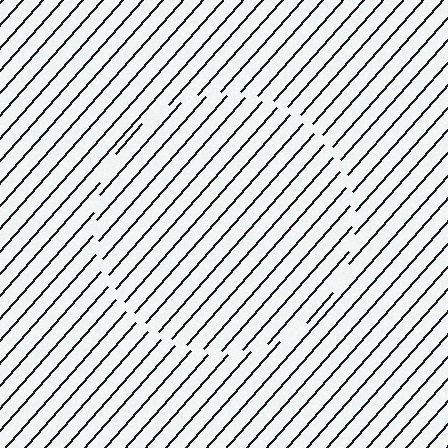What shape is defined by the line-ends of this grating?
An illusory circle. The interior of the shape contains the same grating, shifted by half a period — the contour is defined by the phase discontinuity where line-ends from the inner and outer gratings abut.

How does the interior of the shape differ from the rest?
The interior of the shape contains the same grating, shifted by half a period — the contour is defined by the phase discontinuity where line-ends from the inner and outer gratings abut.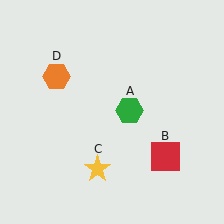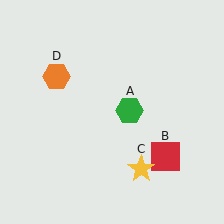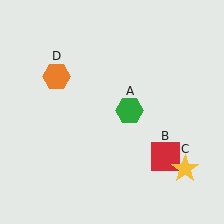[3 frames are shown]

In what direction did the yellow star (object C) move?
The yellow star (object C) moved right.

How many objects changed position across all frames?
1 object changed position: yellow star (object C).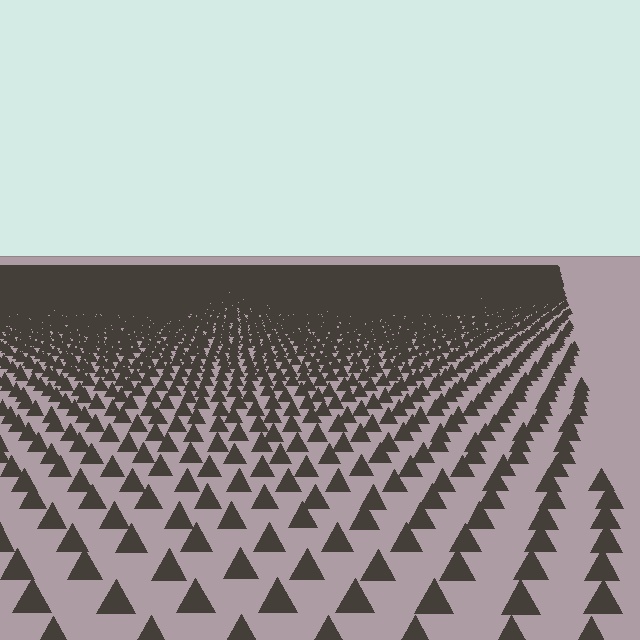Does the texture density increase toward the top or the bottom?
Density increases toward the top.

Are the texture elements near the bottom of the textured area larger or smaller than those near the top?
Larger. Near the bottom, elements are closer to the viewer and appear at a bigger on-screen size.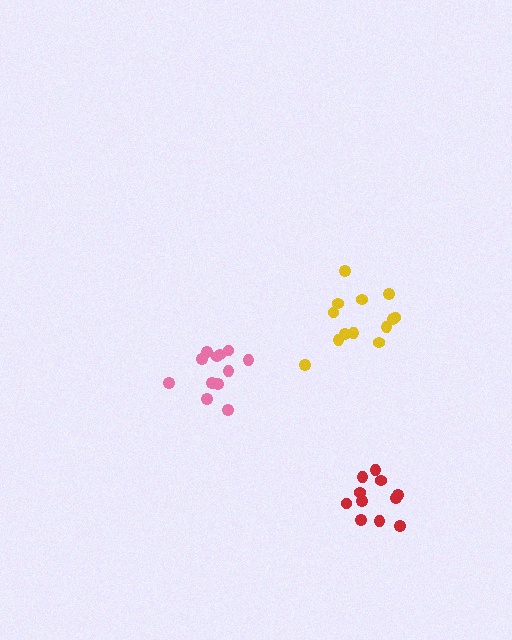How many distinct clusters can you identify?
There are 3 distinct clusters.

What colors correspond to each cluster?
The clusters are colored: red, pink, yellow.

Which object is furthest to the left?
The pink cluster is leftmost.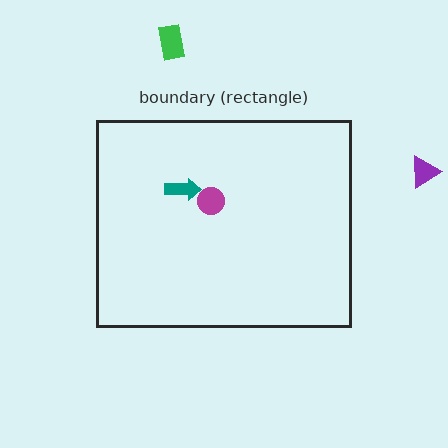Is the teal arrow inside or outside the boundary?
Inside.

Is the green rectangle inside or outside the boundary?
Outside.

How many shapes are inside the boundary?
2 inside, 2 outside.